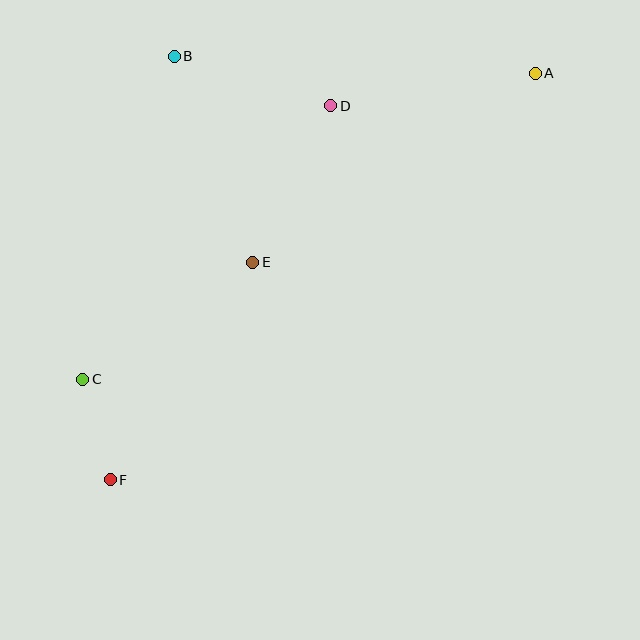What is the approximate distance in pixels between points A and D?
The distance between A and D is approximately 207 pixels.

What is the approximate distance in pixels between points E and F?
The distance between E and F is approximately 260 pixels.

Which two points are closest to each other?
Points C and F are closest to each other.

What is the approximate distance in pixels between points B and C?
The distance between B and C is approximately 336 pixels.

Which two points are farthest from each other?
Points A and F are farthest from each other.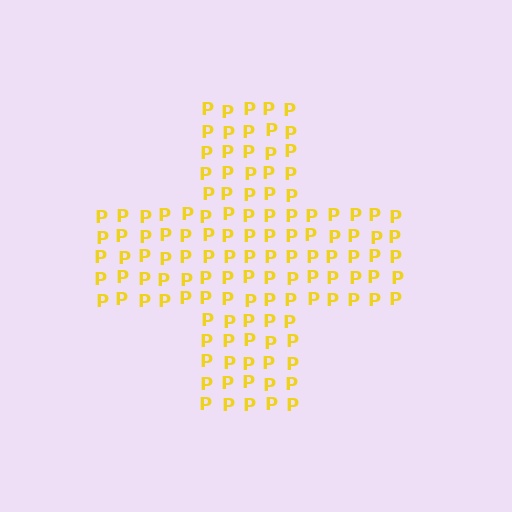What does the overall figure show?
The overall figure shows a cross.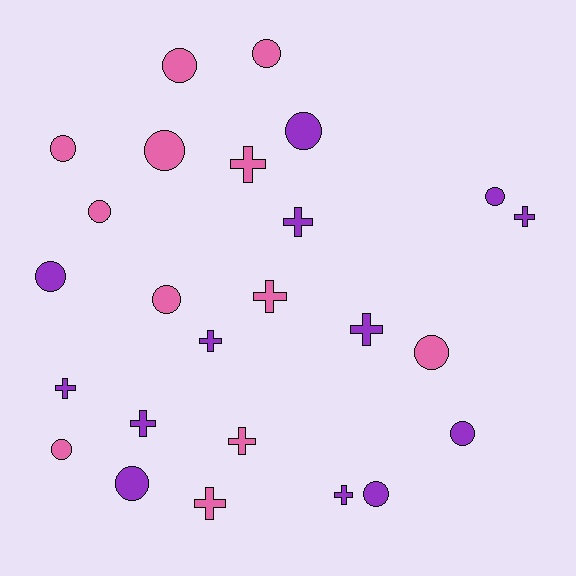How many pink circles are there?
There are 8 pink circles.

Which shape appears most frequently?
Circle, with 14 objects.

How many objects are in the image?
There are 25 objects.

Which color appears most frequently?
Purple, with 13 objects.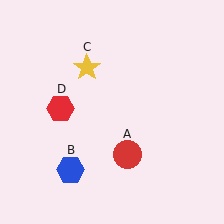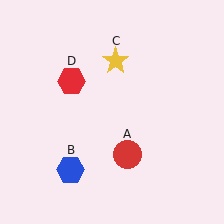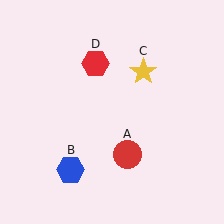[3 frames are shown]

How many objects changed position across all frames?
2 objects changed position: yellow star (object C), red hexagon (object D).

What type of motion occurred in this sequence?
The yellow star (object C), red hexagon (object D) rotated clockwise around the center of the scene.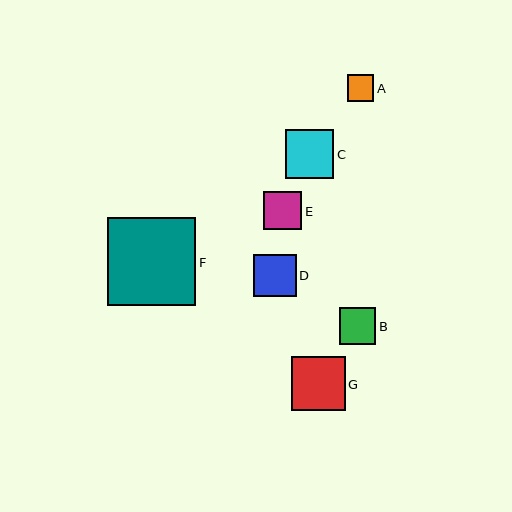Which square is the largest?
Square F is the largest with a size of approximately 88 pixels.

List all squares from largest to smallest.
From largest to smallest: F, G, C, D, E, B, A.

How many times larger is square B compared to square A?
Square B is approximately 1.4 times the size of square A.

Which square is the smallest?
Square A is the smallest with a size of approximately 27 pixels.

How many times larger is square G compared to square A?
Square G is approximately 2.0 times the size of square A.